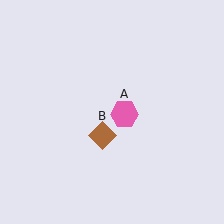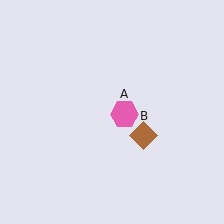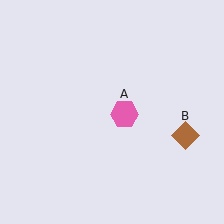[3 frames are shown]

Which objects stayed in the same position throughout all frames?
Pink hexagon (object A) remained stationary.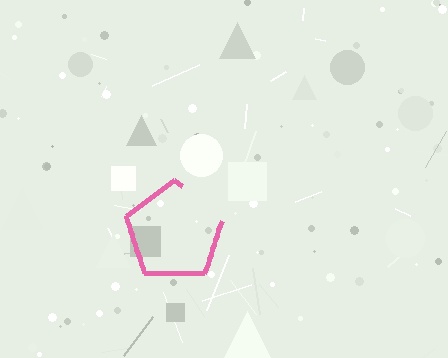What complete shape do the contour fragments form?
The contour fragments form a pentagon.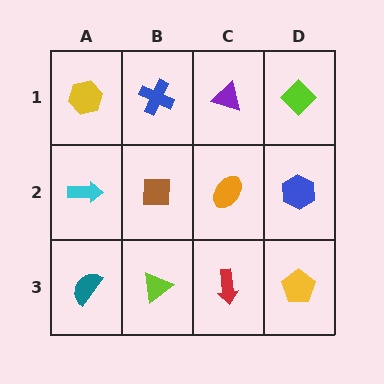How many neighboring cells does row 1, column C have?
3.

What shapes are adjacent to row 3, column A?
A cyan arrow (row 2, column A), a lime triangle (row 3, column B).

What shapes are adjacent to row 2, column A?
A yellow hexagon (row 1, column A), a teal semicircle (row 3, column A), a brown square (row 2, column B).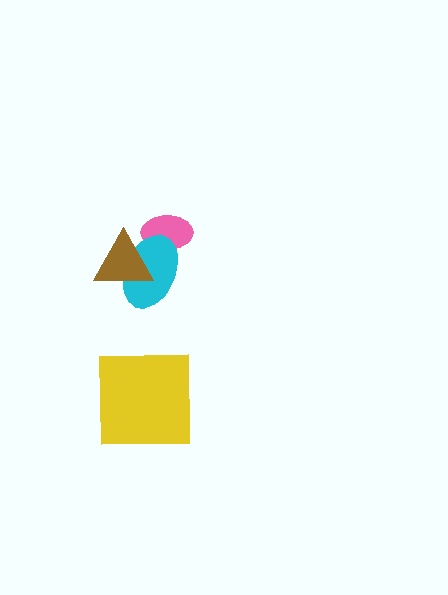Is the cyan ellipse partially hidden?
Yes, it is partially covered by another shape.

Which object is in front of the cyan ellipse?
The brown triangle is in front of the cyan ellipse.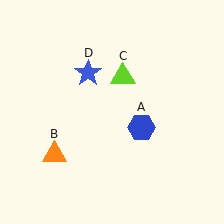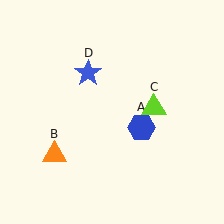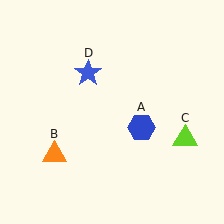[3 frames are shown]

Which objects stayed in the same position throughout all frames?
Blue hexagon (object A) and orange triangle (object B) and blue star (object D) remained stationary.